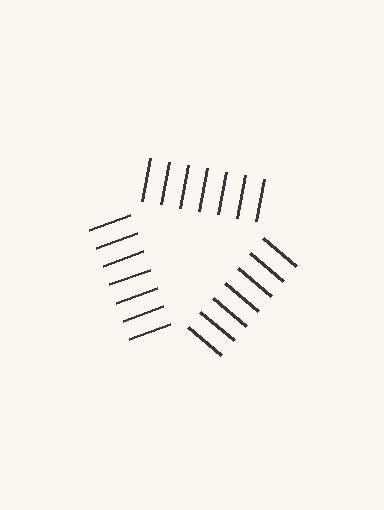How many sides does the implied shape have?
3 sides — the line-ends trace a triangle.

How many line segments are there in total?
21 — 7 along each of the 3 edges.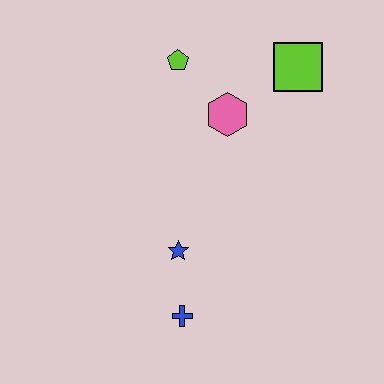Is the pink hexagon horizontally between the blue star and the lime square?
Yes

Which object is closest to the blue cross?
The blue star is closest to the blue cross.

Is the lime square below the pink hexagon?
No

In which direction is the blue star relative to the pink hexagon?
The blue star is below the pink hexagon.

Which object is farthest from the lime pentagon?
The blue cross is farthest from the lime pentagon.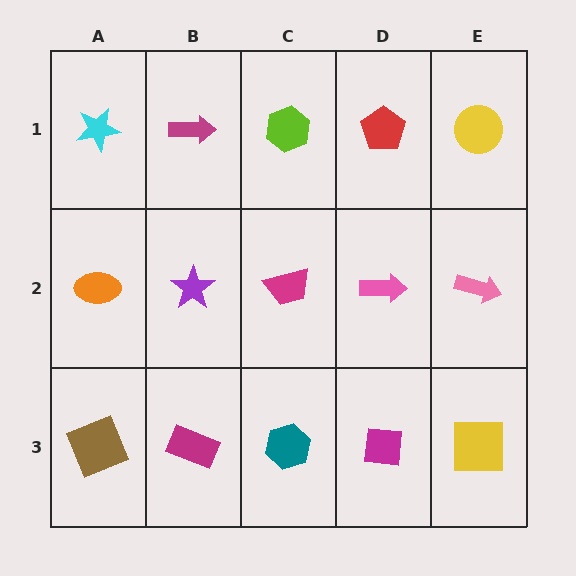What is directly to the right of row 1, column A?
A magenta arrow.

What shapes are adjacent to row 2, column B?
A magenta arrow (row 1, column B), a magenta rectangle (row 3, column B), an orange ellipse (row 2, column A), a magenta trapezoid (row 2, column C).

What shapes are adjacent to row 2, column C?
A lime hexagon (row 1, column C), a teal hexagon (row 3, column C), a purple star (row 2, column B), a pink arrow (row 2, column D).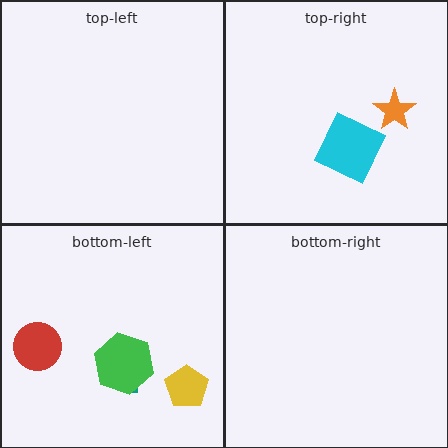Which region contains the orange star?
The top-right region.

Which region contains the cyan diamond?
The top-right region.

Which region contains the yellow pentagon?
The bottom-left region.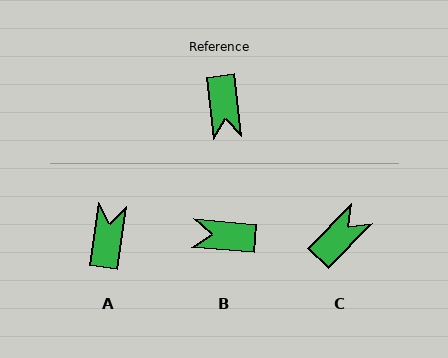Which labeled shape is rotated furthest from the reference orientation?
A, about 166 degrees away.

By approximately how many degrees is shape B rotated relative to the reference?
Approximately 102 degrees clockwise.